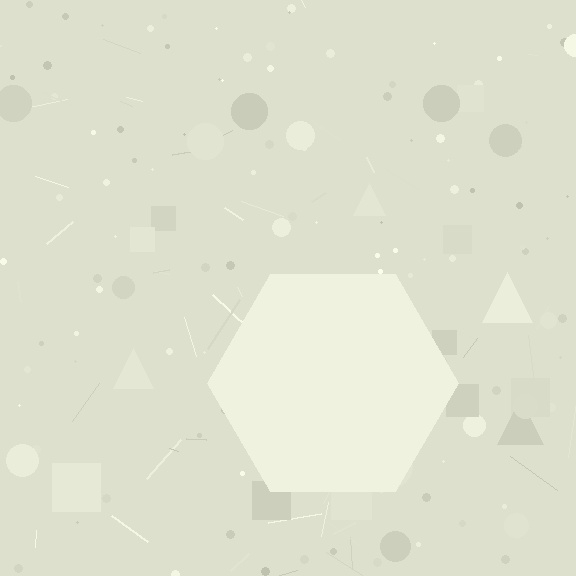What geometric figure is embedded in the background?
A hexagon is embedded in the background.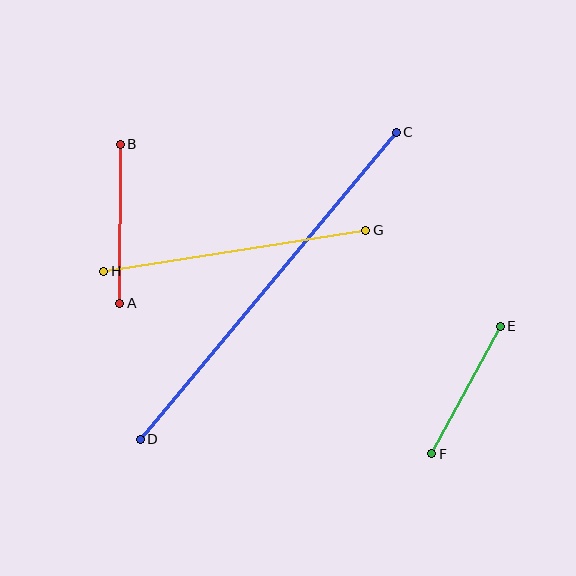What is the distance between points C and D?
The distance is approximately 400 pixels.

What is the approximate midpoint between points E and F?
The midpoint is at approximately (466, 390) pixels.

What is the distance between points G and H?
The distance is approximately 265 pixels.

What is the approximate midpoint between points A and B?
The midpoint is at approximately (120, 224) pixels.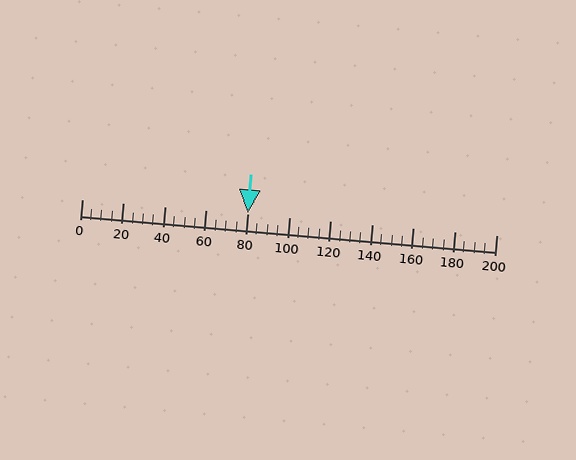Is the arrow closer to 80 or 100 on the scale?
The arrow is closer to 80.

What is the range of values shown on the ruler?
The ruler shows values from 0 to 200.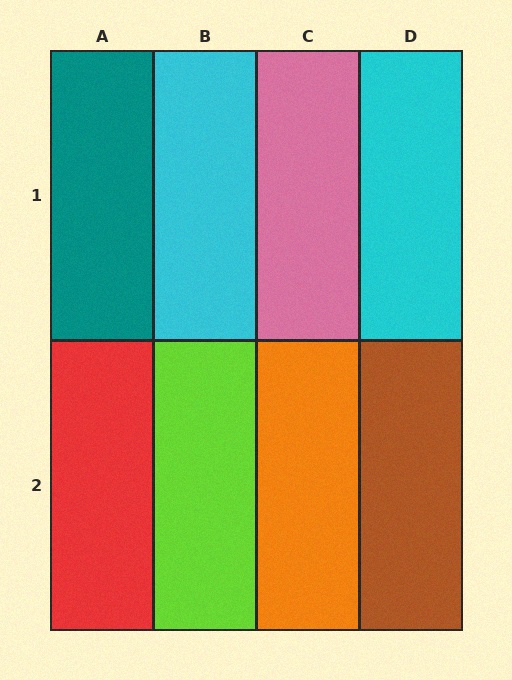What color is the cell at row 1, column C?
Pink.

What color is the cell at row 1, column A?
Teal.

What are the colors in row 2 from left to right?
Red, lime, orange, brown.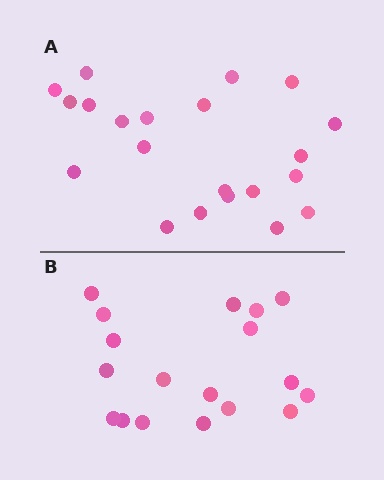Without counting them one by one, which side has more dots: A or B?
Region A (the top region) has more dots.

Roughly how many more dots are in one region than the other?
Region A has just a few more — roughly 2 or 3 more dots than region B.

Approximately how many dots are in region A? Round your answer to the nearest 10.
About 20 dots. (The exact count is 21, which rounds to 20.)